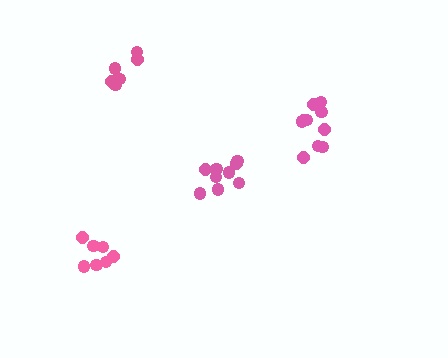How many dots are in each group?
Group 1: 9 dots, Group 2: 7 dots, Group 3: 6 dots, Group 4: 10 dots (32 total).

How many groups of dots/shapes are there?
There are 4 groups.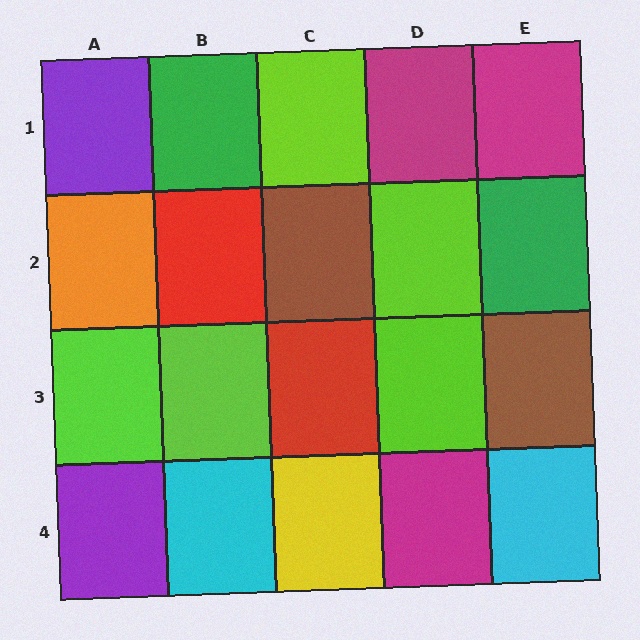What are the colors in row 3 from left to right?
Lime, lime, red, lime, brown.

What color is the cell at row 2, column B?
Red.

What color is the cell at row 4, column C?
Yellow.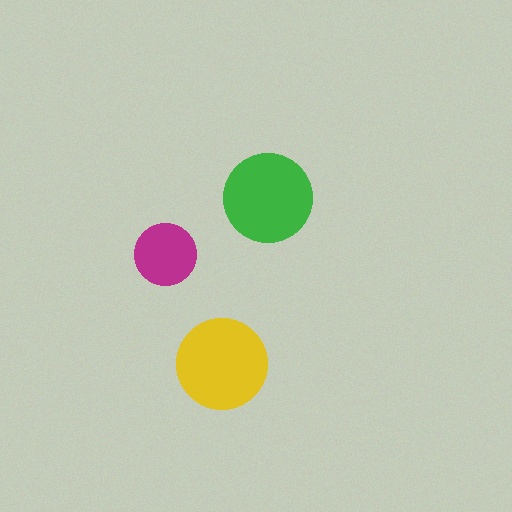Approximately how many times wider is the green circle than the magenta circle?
About 1.5 times wider.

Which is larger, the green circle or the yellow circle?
The yellow one.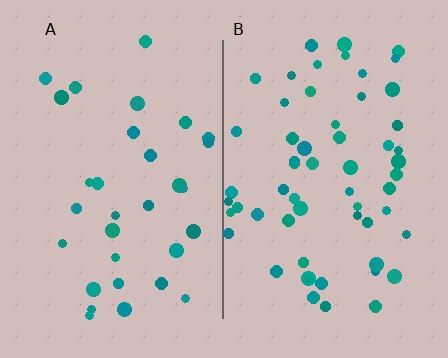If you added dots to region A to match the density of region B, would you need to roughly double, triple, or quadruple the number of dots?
Approximately double.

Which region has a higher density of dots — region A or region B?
B (the right).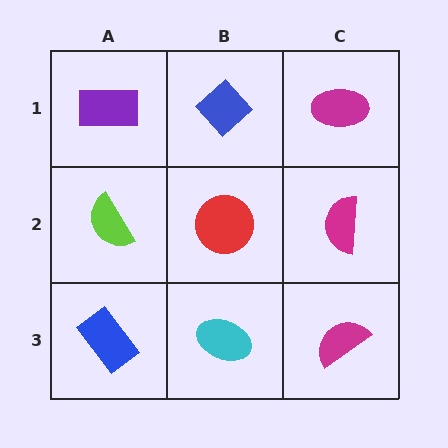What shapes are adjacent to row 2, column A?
A purple rectangle (row 1, column A), a blue rectangle (row 3, column A), a red circle (row 2, column B).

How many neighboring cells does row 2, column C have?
3.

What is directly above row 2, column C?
A magenta ellipse.